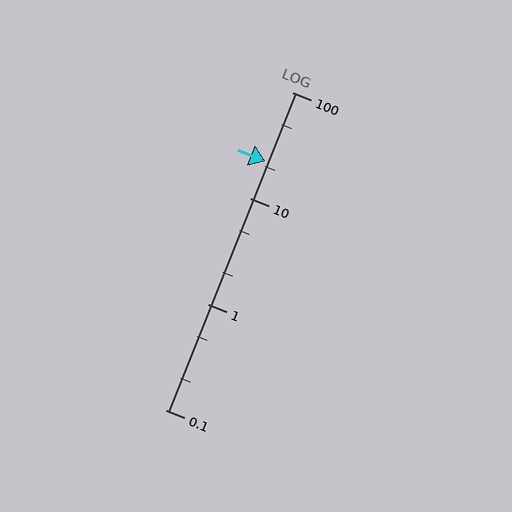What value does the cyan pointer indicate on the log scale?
The pointer indicates approximately 22.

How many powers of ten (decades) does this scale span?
The scale spans 3 decades, from 0.1 to 100.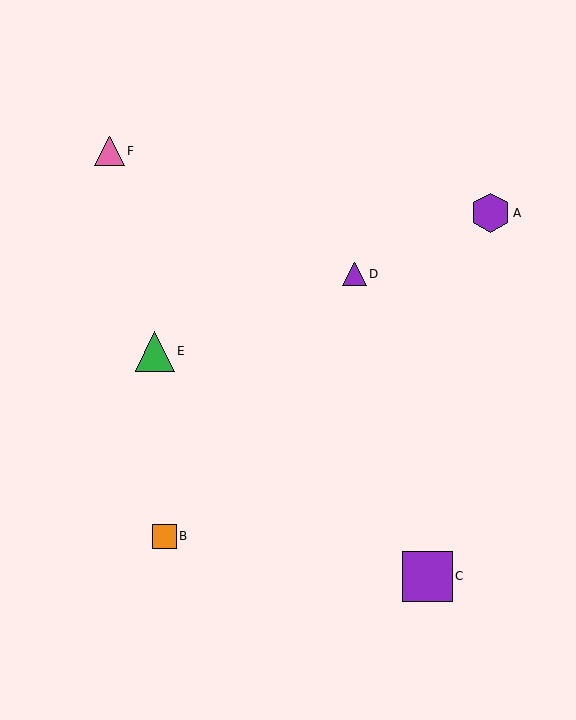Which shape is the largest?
The purple square (labeled C) is the largest.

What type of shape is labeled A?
Shape A is a purple hexagon.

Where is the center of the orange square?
The center of the orange square is at (164, 536).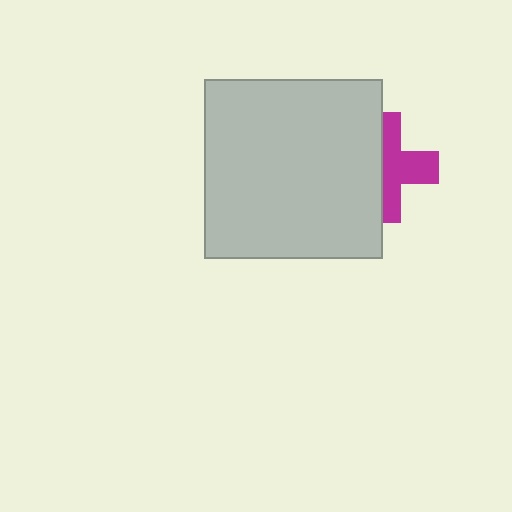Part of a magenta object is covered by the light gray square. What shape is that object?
It is a cross.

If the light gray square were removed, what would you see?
You would see the complete magenta cross.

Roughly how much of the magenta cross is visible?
About half of it is visible (roughly 52%).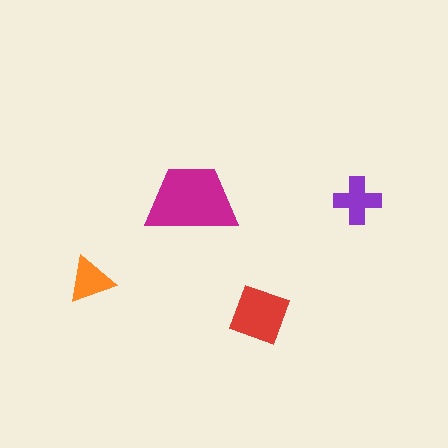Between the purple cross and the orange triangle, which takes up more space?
The purple cross.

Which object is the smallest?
The orange triangle.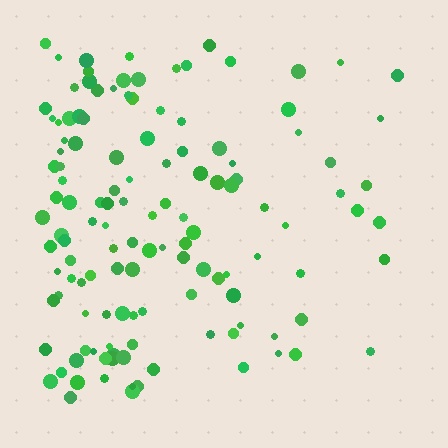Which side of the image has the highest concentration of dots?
The left.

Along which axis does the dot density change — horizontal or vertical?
Horizontal.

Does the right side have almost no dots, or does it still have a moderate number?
Still a moderate number, just noticeably fewer than the left.